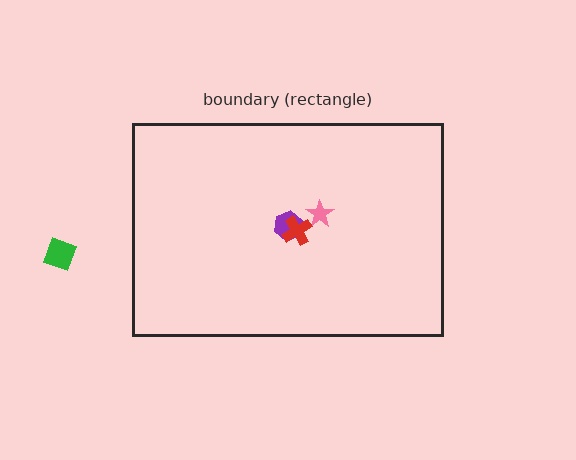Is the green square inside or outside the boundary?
Outside.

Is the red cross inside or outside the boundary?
Inside.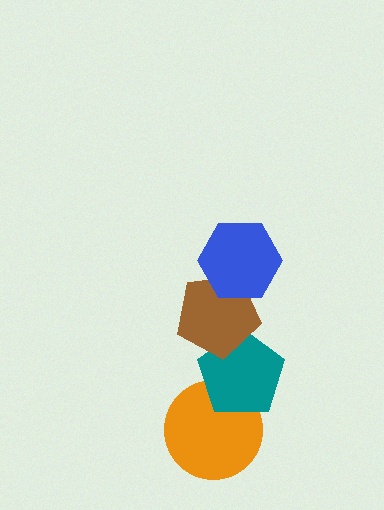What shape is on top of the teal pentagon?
The brown pentagon is on top of the teal pentagon.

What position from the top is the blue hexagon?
The blue hexagon is 1st from the top.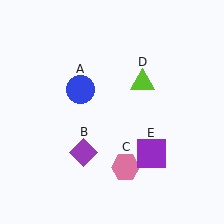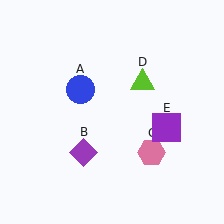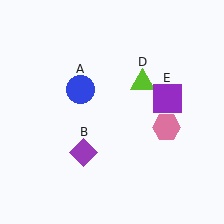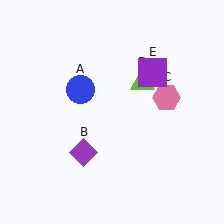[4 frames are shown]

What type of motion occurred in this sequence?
The pink hexagon (object C), purple square (object E) rotated counterclockwise around the center of the scene.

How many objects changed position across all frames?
2 objects changed position: pink hexagon (object C), purple square (object E).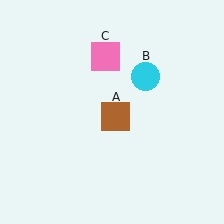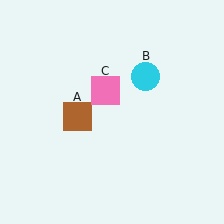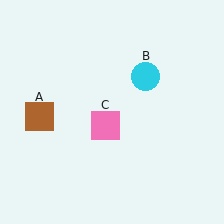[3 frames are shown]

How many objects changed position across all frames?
2 objects changed position: brown square (object A), pink square (object C).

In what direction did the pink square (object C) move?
The pink square (object C) moved down.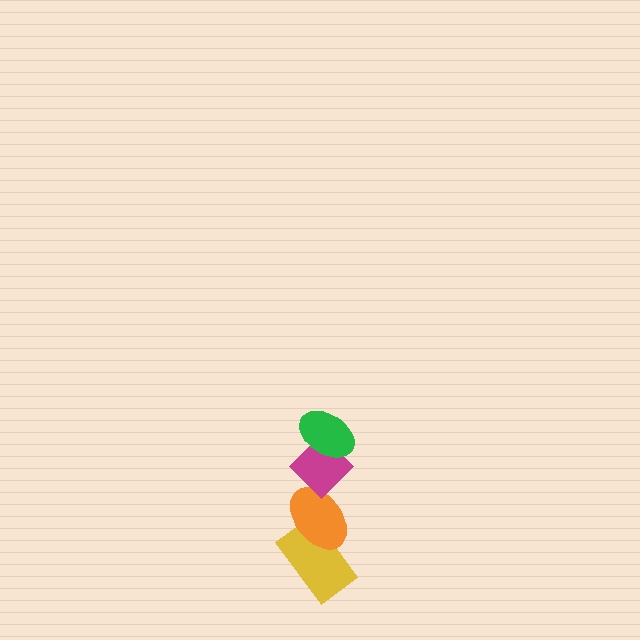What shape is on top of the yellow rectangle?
The orange ellipse is on top of the yellow rectangle.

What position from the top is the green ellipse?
The green ellipse is 1st from the top.